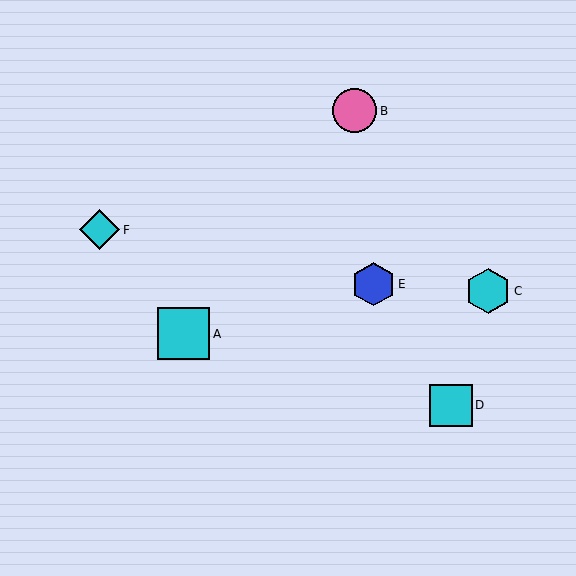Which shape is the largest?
The cyan square (labeled A) is the largest.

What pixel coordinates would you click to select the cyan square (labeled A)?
Click at (184, 334) to select the cyan square A.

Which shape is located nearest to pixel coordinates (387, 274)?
The blue hexagon (labeled E) at (373, 284) is nearest to that location.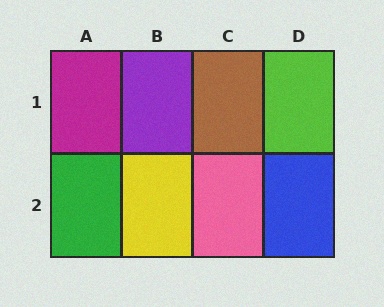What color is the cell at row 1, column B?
Purple.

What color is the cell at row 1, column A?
Magenta.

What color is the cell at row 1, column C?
Brown.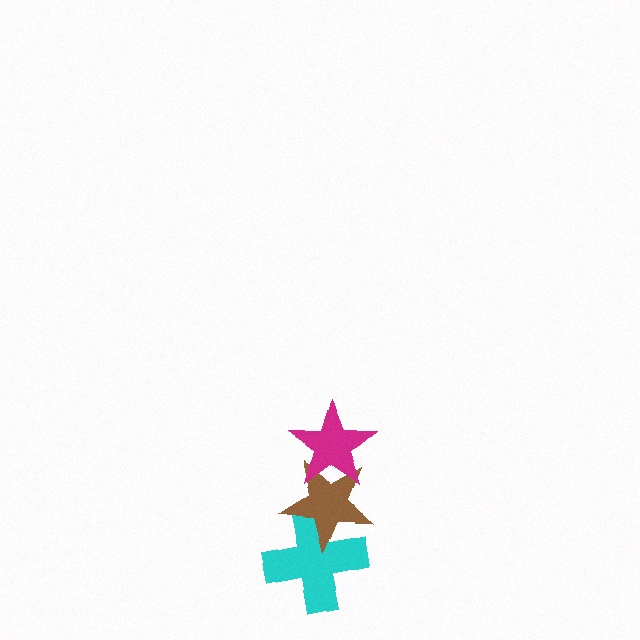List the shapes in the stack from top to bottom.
From top to bottom: the magenta star, the brown star, the cyan cross.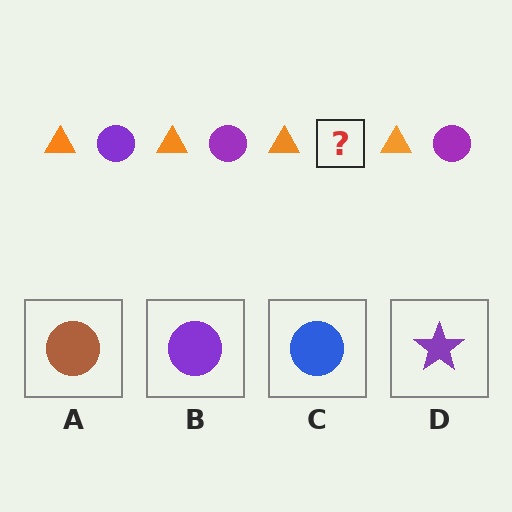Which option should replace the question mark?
Option B.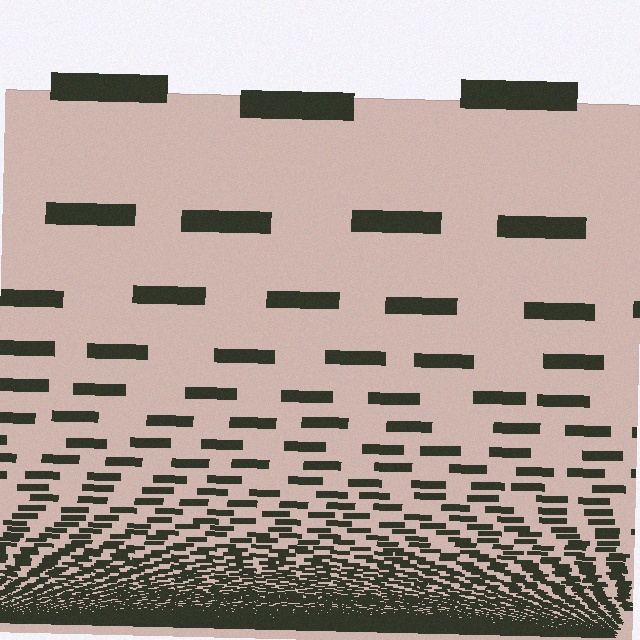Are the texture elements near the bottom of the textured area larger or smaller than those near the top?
Smaller. The gradient is inverted — elements near the bottom are smaller and denser.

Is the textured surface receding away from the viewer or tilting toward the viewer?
The surface appears to tilt toward the viewer. Texture elements get larger and sparser toward the top.